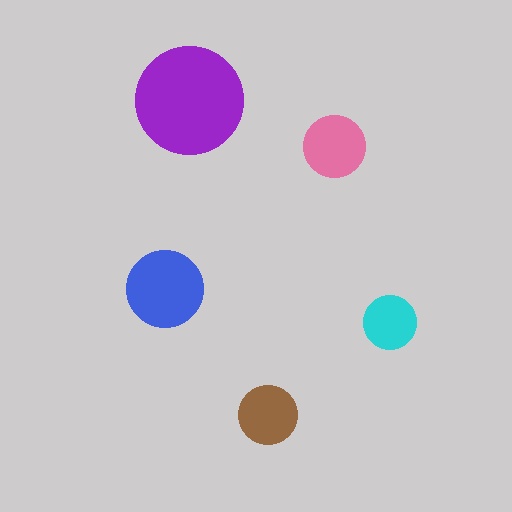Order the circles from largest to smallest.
the purple one, the blue one, the pink one, the brown one, the cyan one.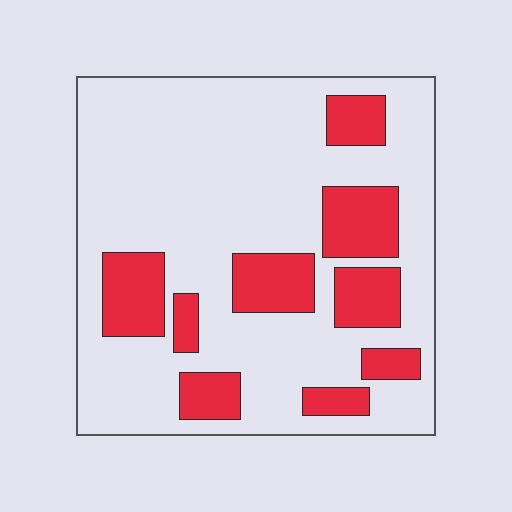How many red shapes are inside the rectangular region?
9.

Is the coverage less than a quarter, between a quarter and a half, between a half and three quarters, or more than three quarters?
Less than a quarter.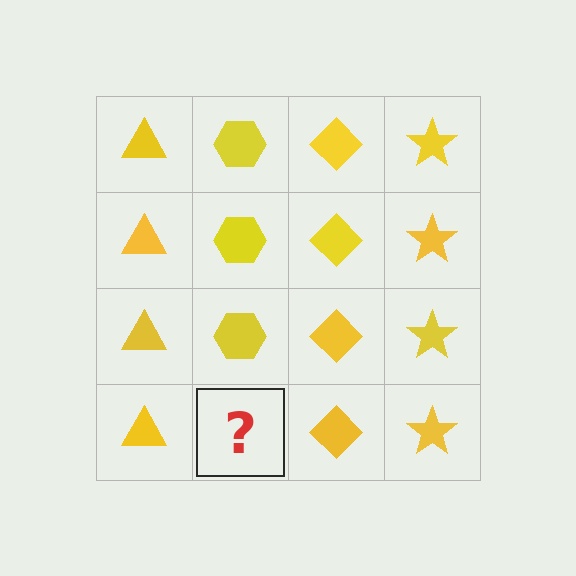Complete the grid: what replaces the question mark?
The question mark should be replaced with a yellow hexagon.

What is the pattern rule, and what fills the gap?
The rule is that each column has a consistent shape. The gap should be filled with a yellow hexagon.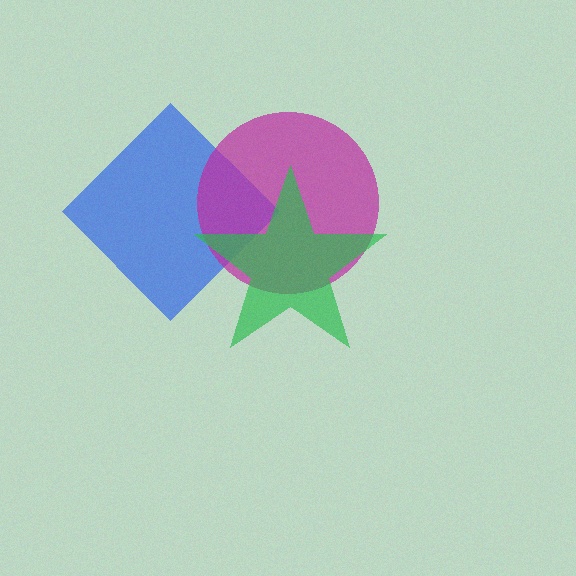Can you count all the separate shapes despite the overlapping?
Yes, there are 3 separate shapes.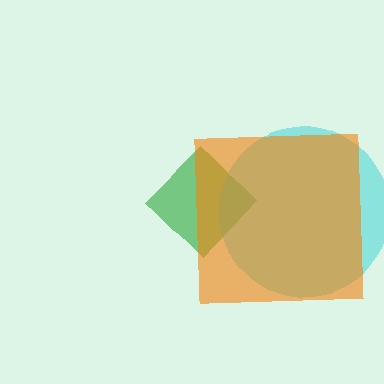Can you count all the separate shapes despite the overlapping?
Yes, there are 3 separate shapes.